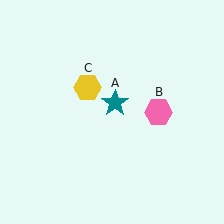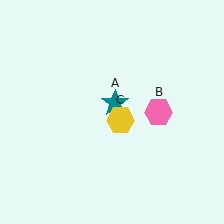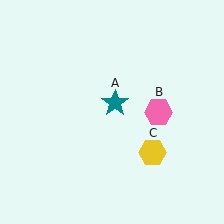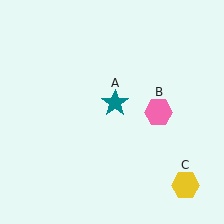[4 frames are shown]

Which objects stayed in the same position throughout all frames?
Teal star (object A) and pink hexagon (object B) remained stationary.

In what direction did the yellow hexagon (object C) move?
The yellow hexagon (object C) moved down and to the right.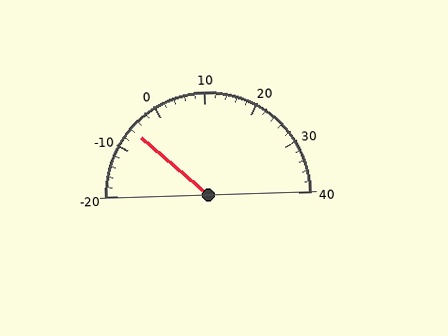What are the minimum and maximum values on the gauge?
The gauge ranges from -20 to 40.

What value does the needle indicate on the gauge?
The needle indicates approximately -6.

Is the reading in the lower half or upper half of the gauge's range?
The reading is in the lower half of the range (-20 to 40).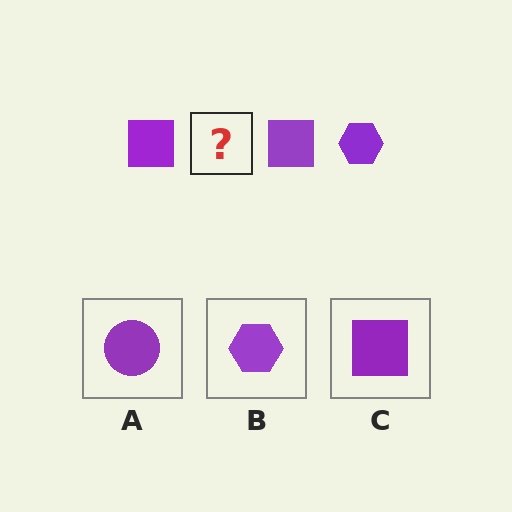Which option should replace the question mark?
Option B.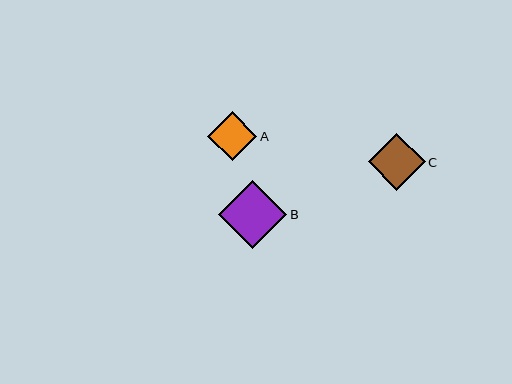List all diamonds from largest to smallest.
From largest to smallest: B, C, A.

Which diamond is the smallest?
Diamond A is the smallest with a size of approximately 49 pixels.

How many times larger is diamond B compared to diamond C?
Diamond B is approximately 1.2 times the size of diamond C.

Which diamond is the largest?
Diamond B is the largest with a size of approximately 69 pixels.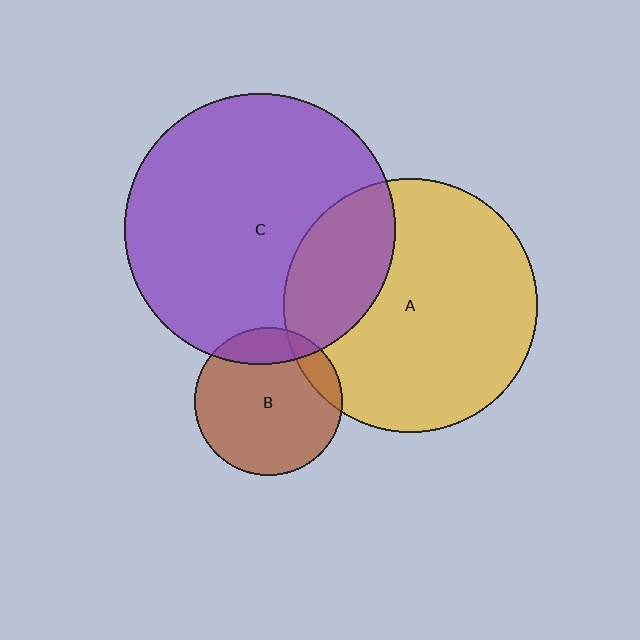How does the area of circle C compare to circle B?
Approximately 3.4 times.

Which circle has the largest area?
Circle C (purple).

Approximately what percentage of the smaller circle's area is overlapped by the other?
Approximately 15%.